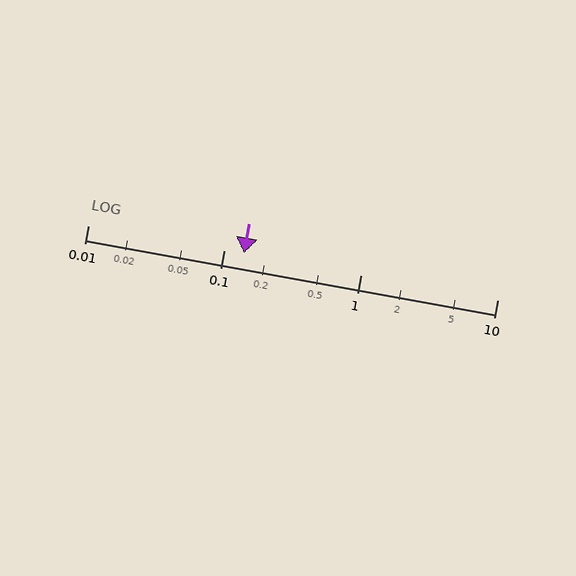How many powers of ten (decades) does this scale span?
The scale spans 3 decades, from 0.01 to 10.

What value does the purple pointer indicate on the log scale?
The pointer indicates approximately 0.14.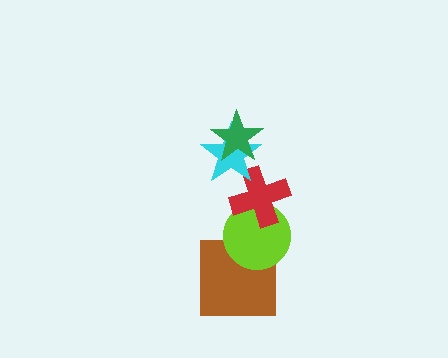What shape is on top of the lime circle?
The red cross is on top of the lime circle.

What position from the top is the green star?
The green star is 1st from the top.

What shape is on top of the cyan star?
The green star is on top of the cyan star.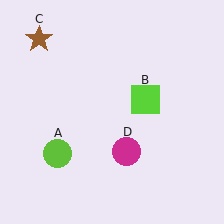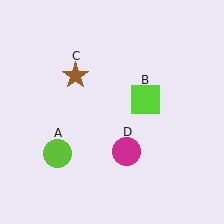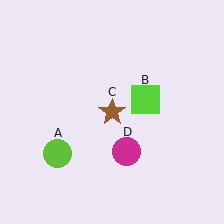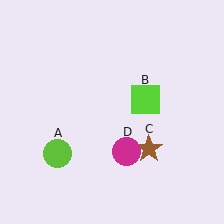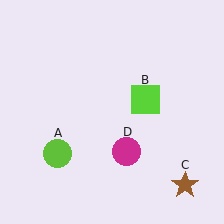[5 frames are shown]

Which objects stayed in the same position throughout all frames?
Lime circle (object A) and lime square (object B) and magenta circle (object D) remained stationary.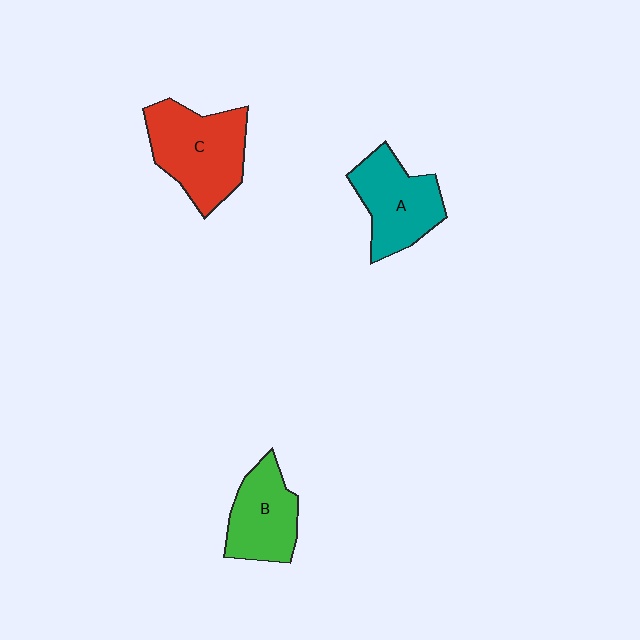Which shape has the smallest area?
Shape B (green).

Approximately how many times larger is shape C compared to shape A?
Approximately 1.2 times.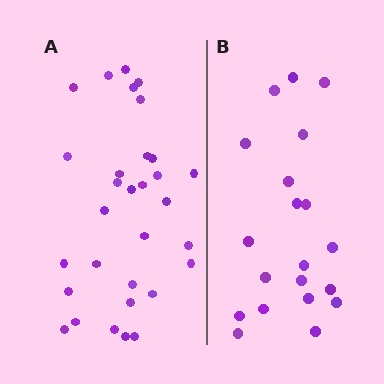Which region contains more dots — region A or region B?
Region A (the left region) has more dots.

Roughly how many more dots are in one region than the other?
Region A has roughly 12 or so more dots than region B.